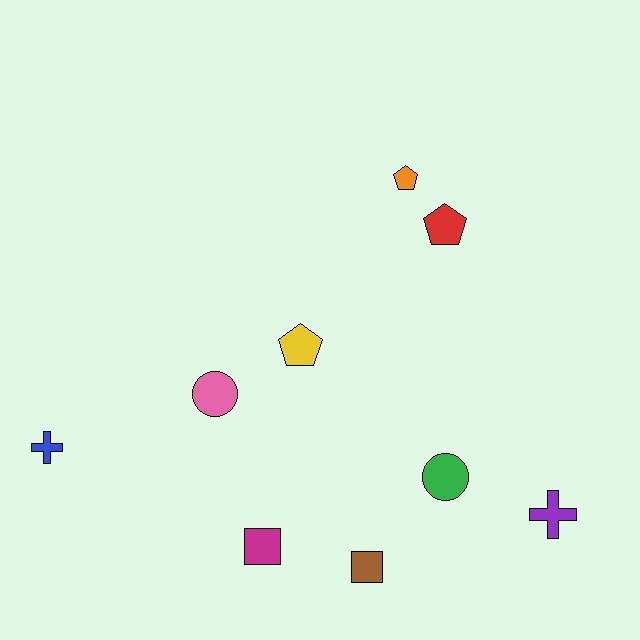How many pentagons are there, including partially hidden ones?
There are 3 pentagons.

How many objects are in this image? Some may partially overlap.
There are 9 objects.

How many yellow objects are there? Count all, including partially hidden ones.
There is 1 yellow object.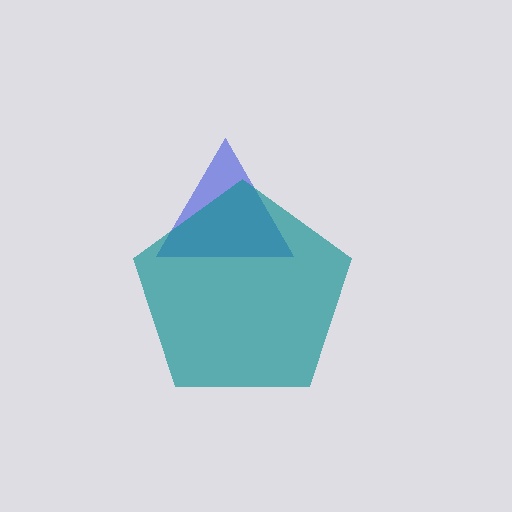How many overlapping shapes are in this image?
There are 2 overlapping shapes in the image.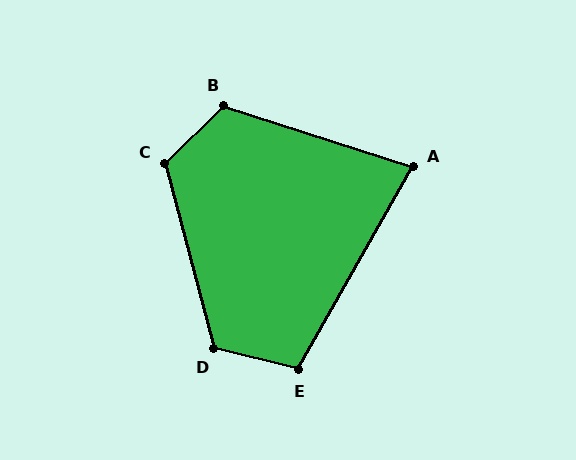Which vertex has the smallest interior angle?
A, at approximately 78 degrees.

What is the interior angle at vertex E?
Approximately 106 degrees (obtuse).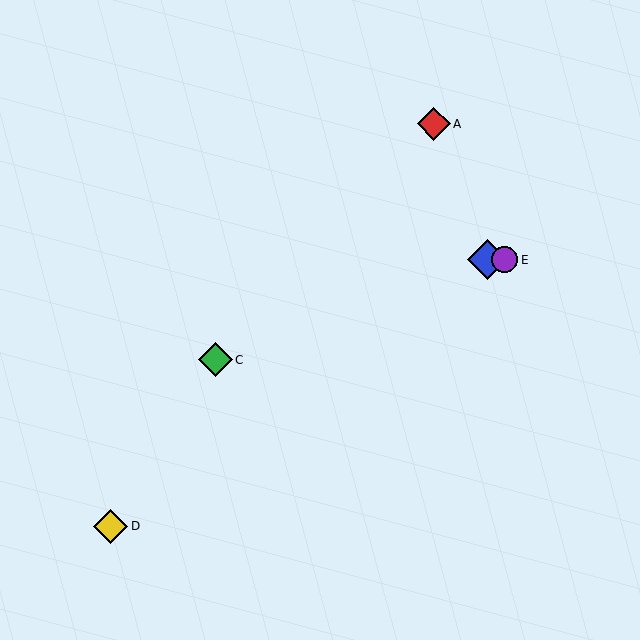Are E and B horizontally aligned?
Yes, both are at y≈260.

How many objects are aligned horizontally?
2 objects (B, E) are aligned horizontally.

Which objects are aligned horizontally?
Objects B, E are aligned horizontally.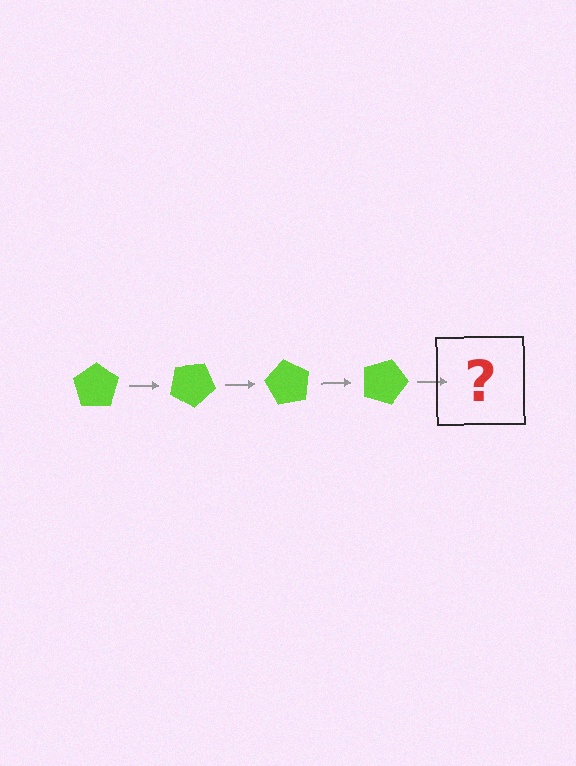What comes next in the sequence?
The next element should be a lime pentagon rotated 120 degrees.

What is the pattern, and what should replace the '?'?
The pattern is that the pentagon rotates 30 degrees each step. The '?' should be a lime pentagon rotated 120 degrees.